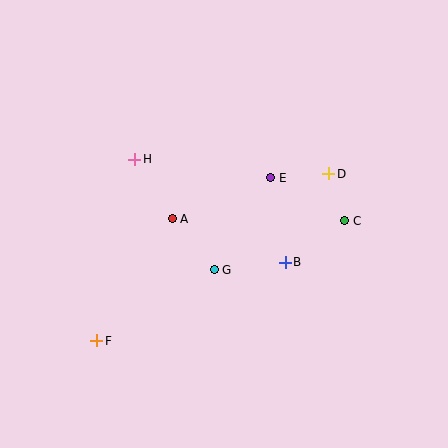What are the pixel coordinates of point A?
Point A is at (172, 219).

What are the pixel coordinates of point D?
Point D is at (329, 174).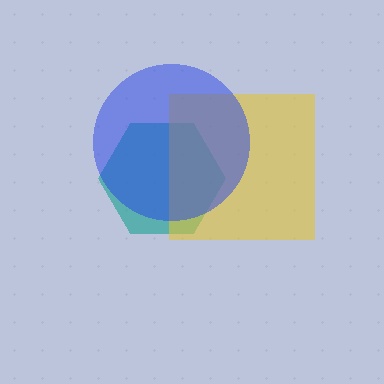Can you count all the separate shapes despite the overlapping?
Yes, there are 3 separate shapes.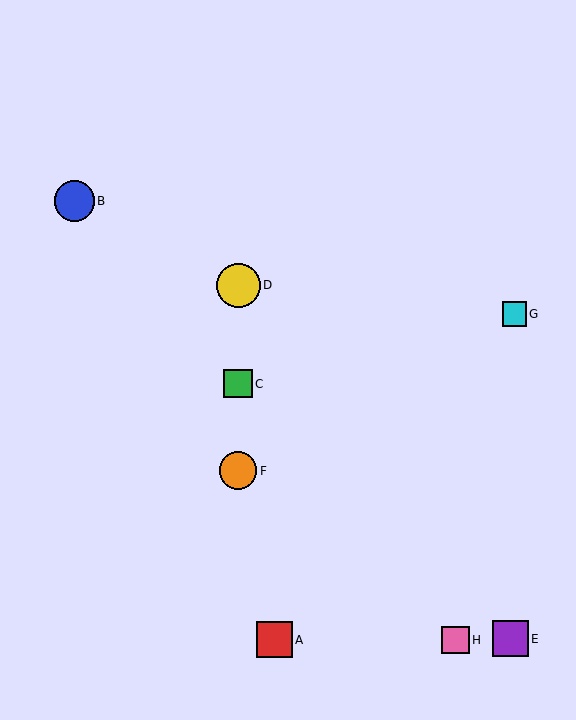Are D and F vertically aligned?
Yes, both are at x≈238.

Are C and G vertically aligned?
No, C is at x≈238 and G is at x≈514.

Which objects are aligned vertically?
Objects C, D, F are aligned vertically.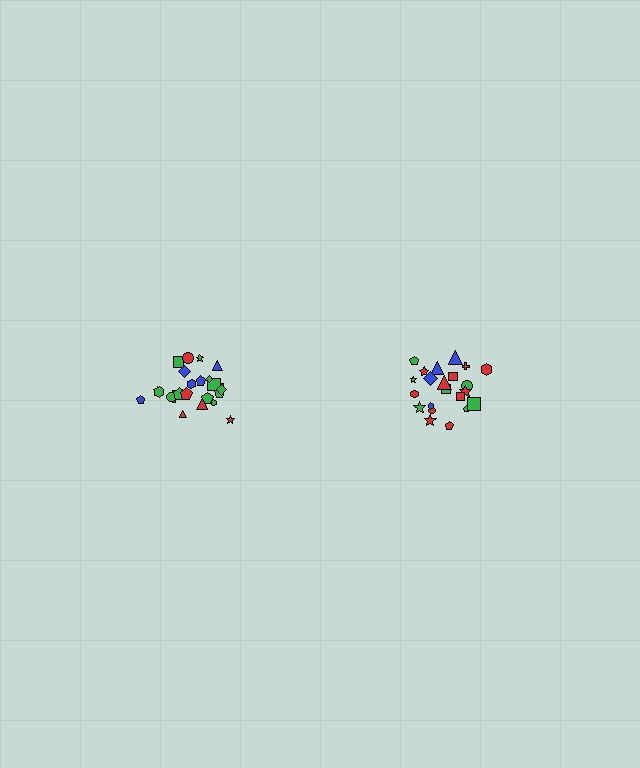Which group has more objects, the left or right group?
The left group.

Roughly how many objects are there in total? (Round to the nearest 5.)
Roughly 45 objects in total.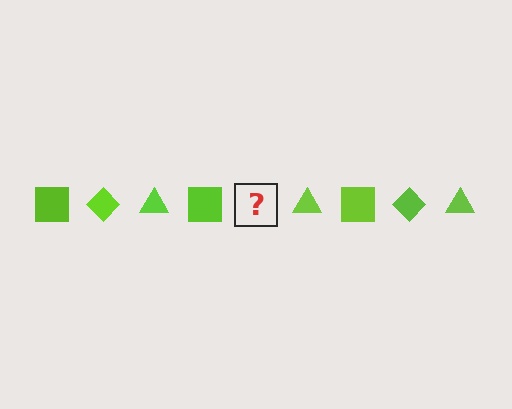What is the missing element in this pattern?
The missing element is a lime diamond.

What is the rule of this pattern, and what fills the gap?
The rule is that the pattern cycles through square, diamond, triangle shapes in lime. The gap should be filled with a lime diamond.